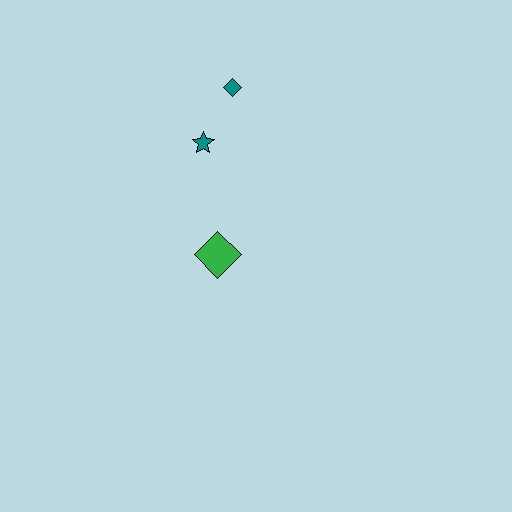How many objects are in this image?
There are 3 objects.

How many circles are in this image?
There are no circles.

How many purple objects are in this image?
There are no purple objects.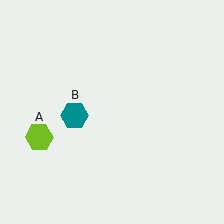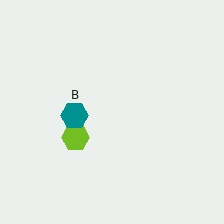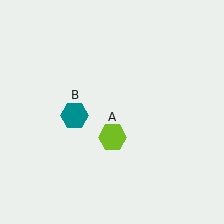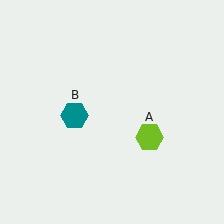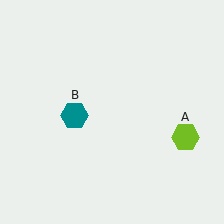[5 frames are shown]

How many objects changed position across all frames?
1 object changed position: lime hexagon (object A).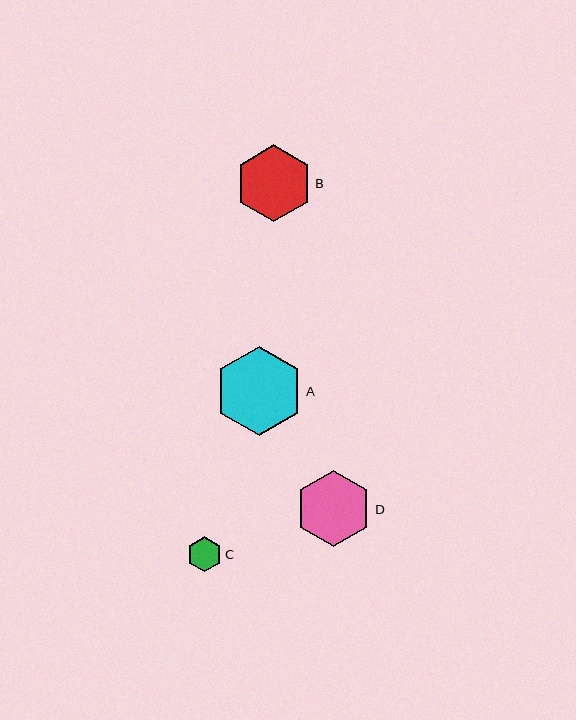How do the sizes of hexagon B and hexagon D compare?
Hexagon B and hexagon D are approximately the same size.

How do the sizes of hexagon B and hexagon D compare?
Hexagon B and hexagon D are approximately the same size.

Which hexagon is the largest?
Hexagon A is the largest with a size of approximately 89 pixels.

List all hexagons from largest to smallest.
From largest to smallest: A, B, D, C.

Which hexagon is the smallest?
Hexagon C is the smallest with a size of approximately 35 pixels.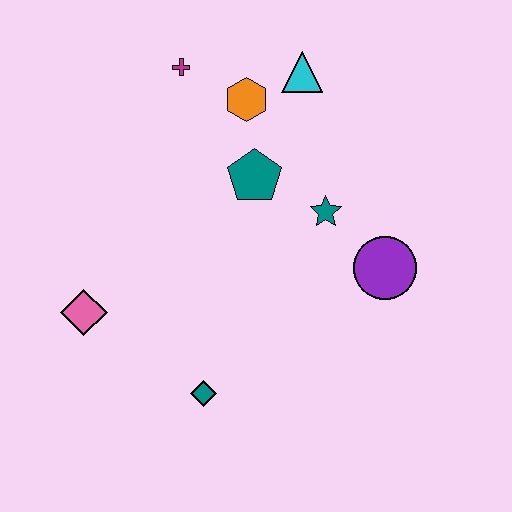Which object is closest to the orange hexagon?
The cyan triangle is closest to the orange hexagon.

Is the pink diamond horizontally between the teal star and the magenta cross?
No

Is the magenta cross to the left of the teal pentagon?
Yes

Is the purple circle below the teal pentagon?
Yes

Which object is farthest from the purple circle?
The pink diamond is farthest from the purple circle.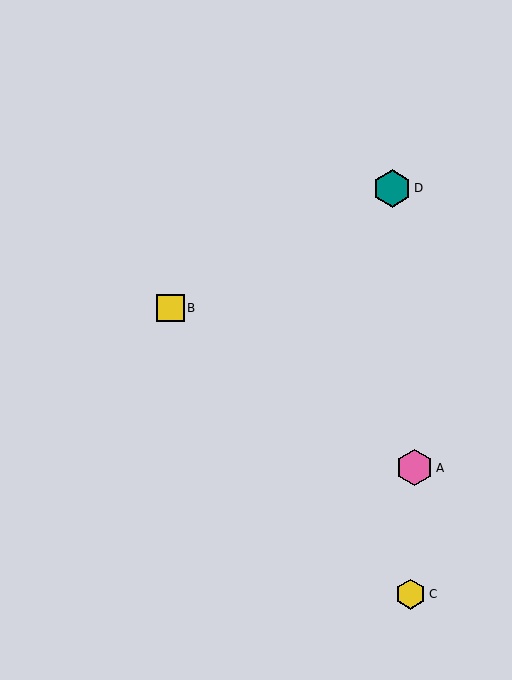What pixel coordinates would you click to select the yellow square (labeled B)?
Click at (170, 308) to select the yellow square B.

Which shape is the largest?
The teal hexagon (labeled D) is the largest.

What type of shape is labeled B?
Shape B is a yellow square.